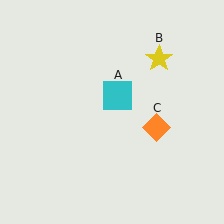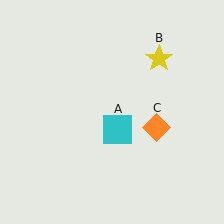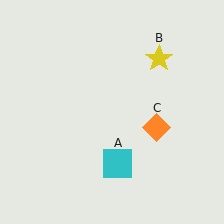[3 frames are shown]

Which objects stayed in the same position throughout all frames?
Yellow star (object B) and orange diamond (object C) remained stationary.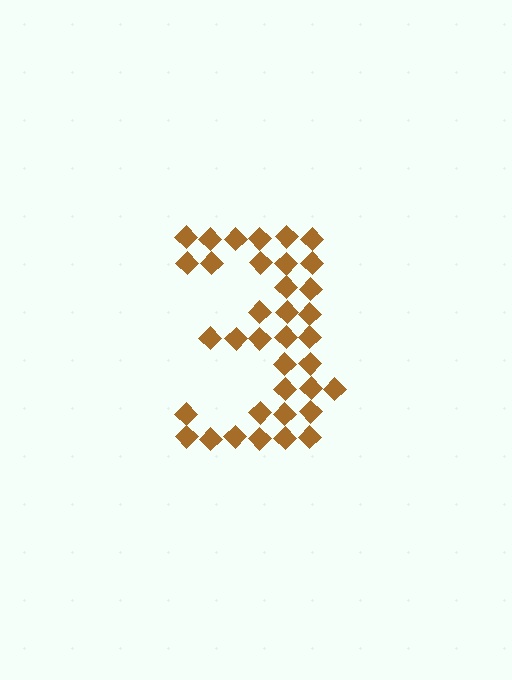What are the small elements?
The small elements are diamonds.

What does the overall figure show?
The overall figure shows the digit 3.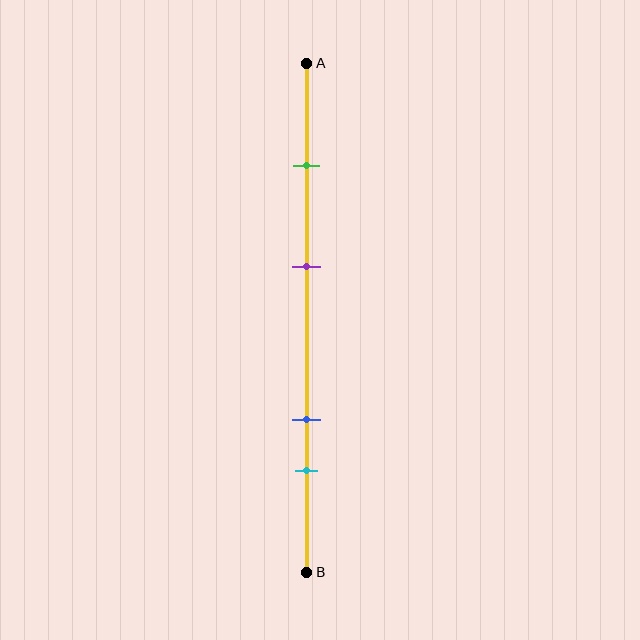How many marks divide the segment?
There are 4 marks dividing the segment.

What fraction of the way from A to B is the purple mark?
The purple mark is approximately 40% (0.4) of the way from A to B.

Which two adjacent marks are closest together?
The blue and cyan marks are the closest adjacent pair.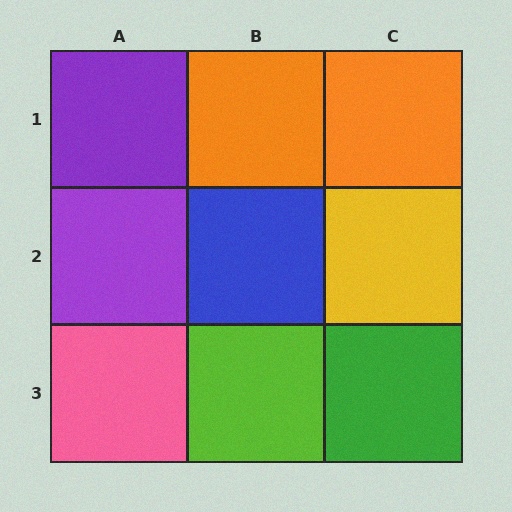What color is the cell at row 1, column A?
Purple.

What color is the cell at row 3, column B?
Lime.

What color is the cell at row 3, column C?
Green.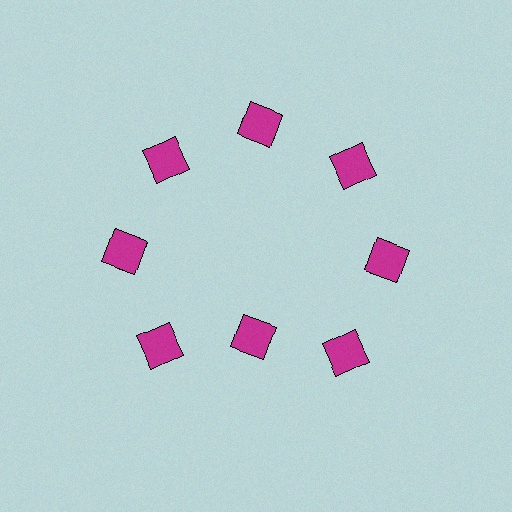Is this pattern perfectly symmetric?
No. The 8 magenta squares are arranged in a ring, but one element near the 6 o'clock position is pulled inward toward the center, breaking the 8-fold rotational symmetry.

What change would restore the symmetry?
The symmetry would be restored by moving it outward, back onto the ring so that all 8 squares sit at equal angles and equal distance from the center.